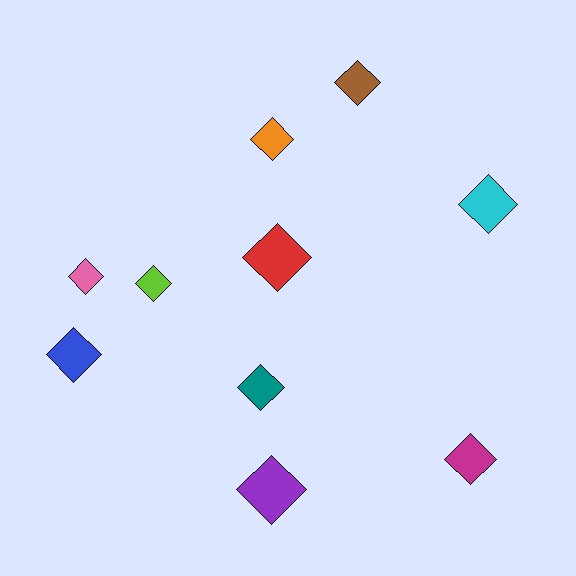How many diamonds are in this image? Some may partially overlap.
There are 10 diamonds.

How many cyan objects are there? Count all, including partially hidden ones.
There is 1 cyan object.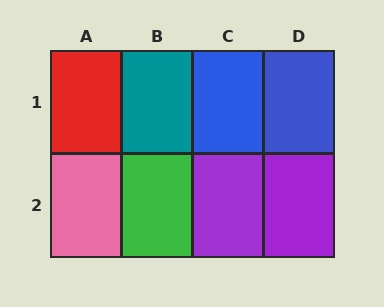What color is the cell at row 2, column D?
Purple.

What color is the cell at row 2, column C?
Purple.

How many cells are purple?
2 cells are purple.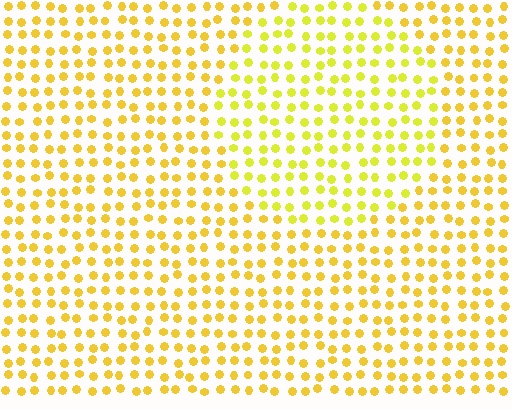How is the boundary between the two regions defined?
The boundary is defined purely by a slight shift in hue (about 19 degrees). Spacing, size, and orientation are identical on both sides.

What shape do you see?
I see a circle.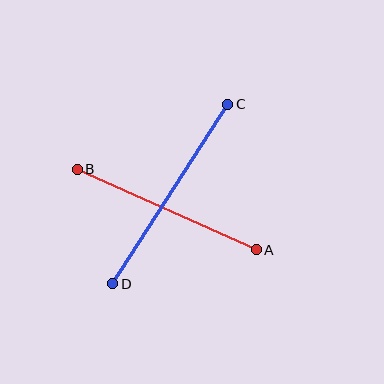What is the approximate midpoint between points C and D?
The midpoint is at approximately (170, 194) pixels.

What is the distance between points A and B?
The distance is approximately 196 pixels.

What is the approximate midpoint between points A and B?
The midpoint is at approximately (167, 210) pixels.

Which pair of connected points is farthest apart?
Points C and D are farthest apart.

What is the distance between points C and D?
The distance is approximately 213 pixels.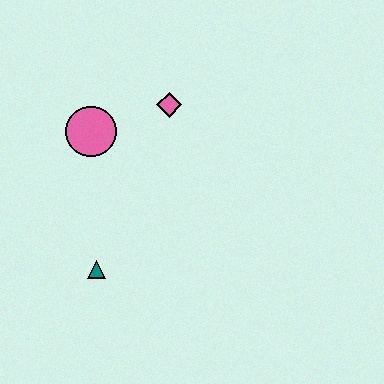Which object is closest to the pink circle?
The pink diamond is closest to the pink circle.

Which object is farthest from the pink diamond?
The teal triangle is farthest from the pink diamond.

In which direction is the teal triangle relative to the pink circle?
The teal triangle is below the pink circle.